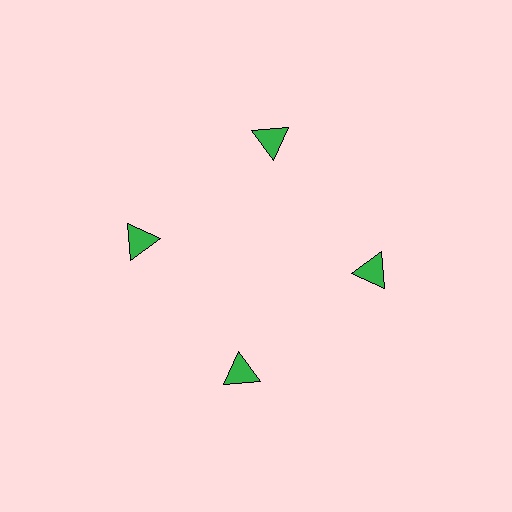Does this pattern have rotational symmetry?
Yes, this pattern has 4-fold rotational symmetry. It looks the same after rotating 90 degrees around the center.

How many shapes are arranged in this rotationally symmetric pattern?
There are 4 shapes, arranged in 4 groups of 1.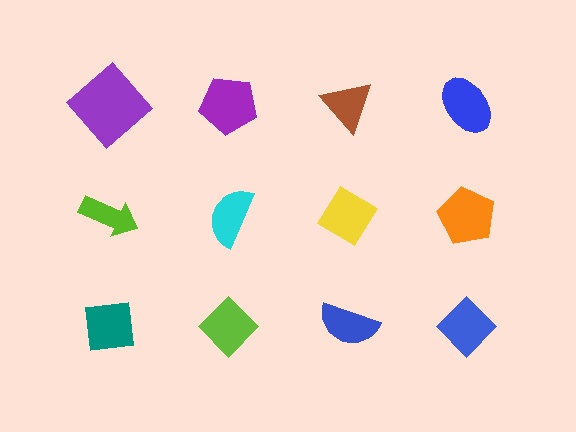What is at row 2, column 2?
A cyan semicircle.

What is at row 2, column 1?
A lime arrow.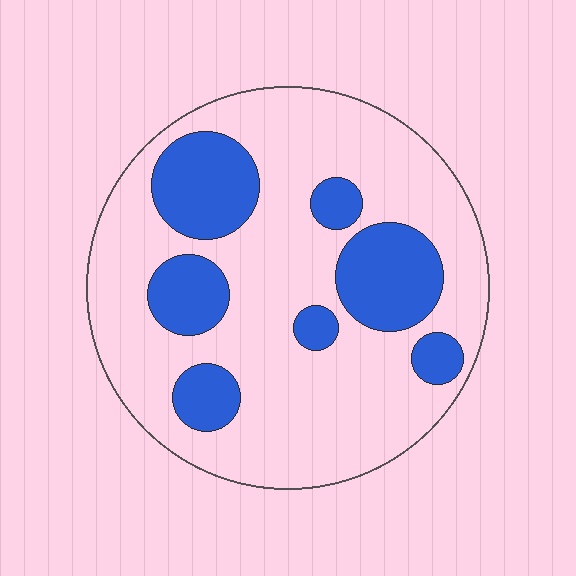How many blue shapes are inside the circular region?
7.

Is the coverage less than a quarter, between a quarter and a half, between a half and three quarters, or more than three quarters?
Between a quarter and a half.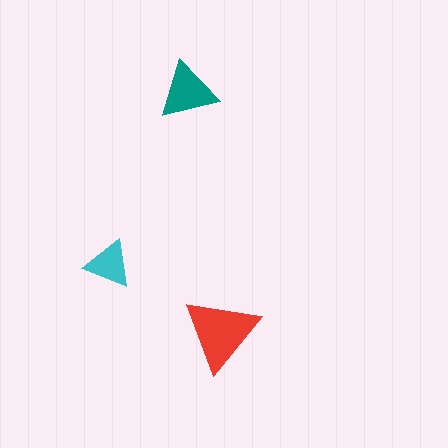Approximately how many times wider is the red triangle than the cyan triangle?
About 1.5 times wider.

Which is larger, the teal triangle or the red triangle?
The red one.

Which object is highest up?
The teal triangle is topmost.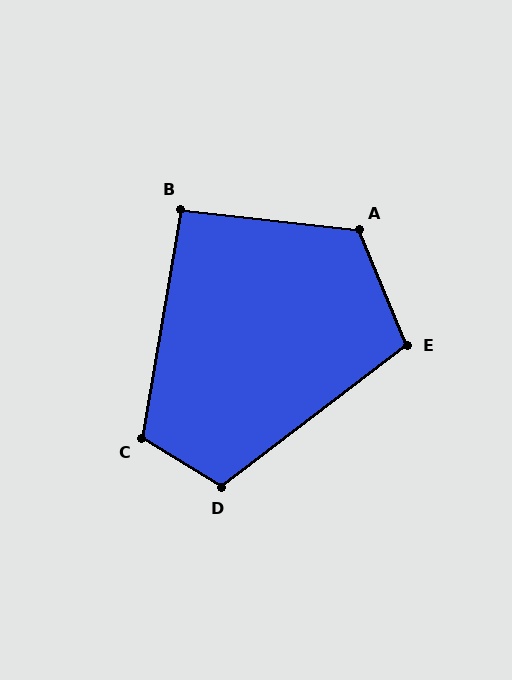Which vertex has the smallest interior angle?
B, at approximately 93 degrees.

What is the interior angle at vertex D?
Approximately 111 degrees (obtuse).